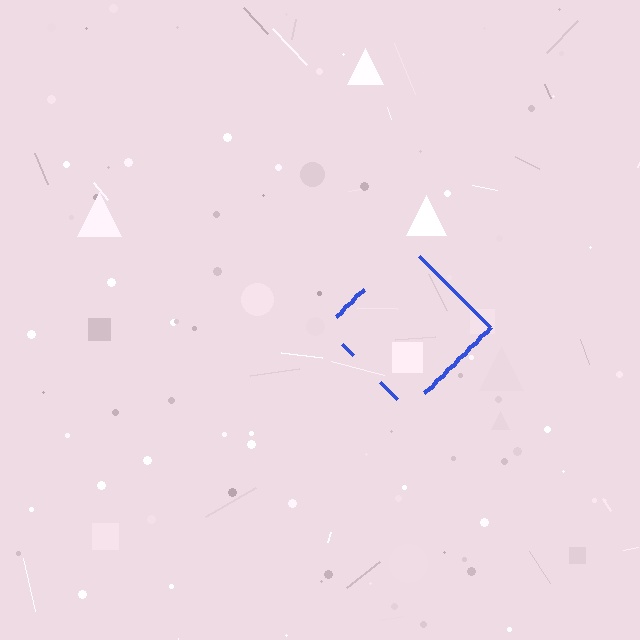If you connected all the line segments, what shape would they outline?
They would outline a diamond.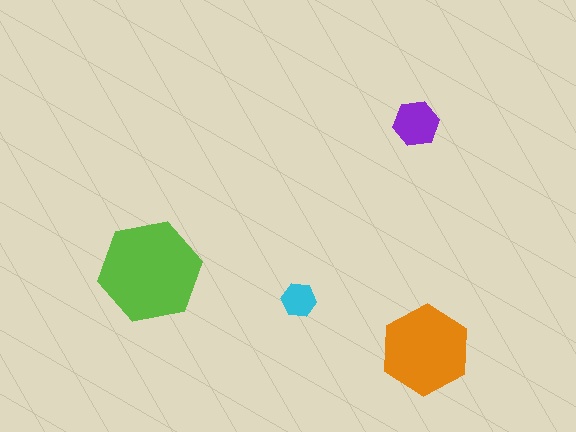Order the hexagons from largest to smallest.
the lime one, the orange one, the purple one, the cyan one.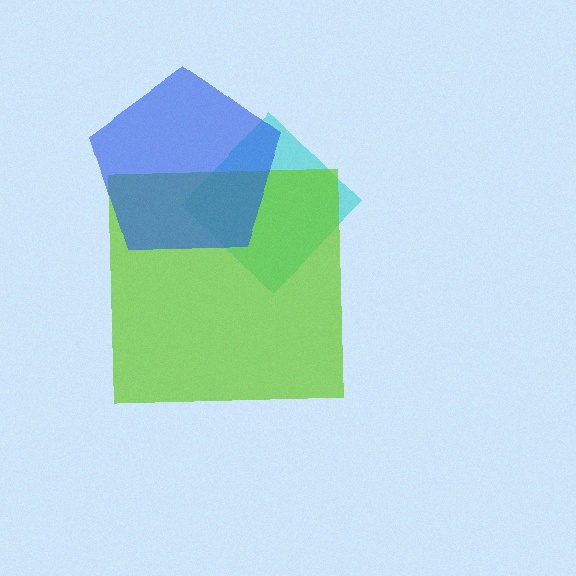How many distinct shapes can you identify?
There are 3 distinct shapes: a cyan diamond, a lime square, a blue pentagon.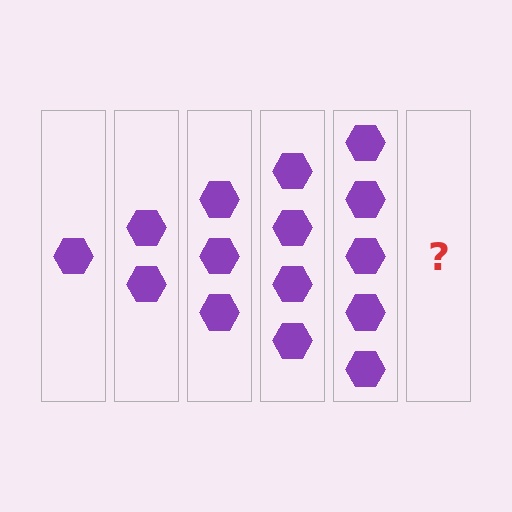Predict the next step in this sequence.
The next step is 6 hexagons.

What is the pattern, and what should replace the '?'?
The pattern is that each step adds one more hexagon. The '?' should be 6 hexagons.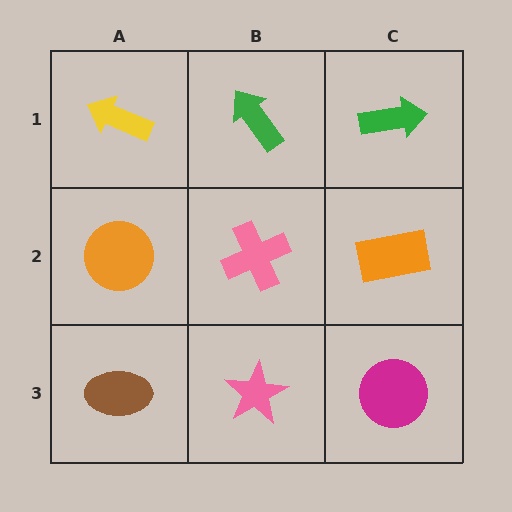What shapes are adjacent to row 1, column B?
A pink cross (row 2, column B), a yellow arrow (row 1, column A), a green arrow (row 1, column C).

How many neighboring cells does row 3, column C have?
2.